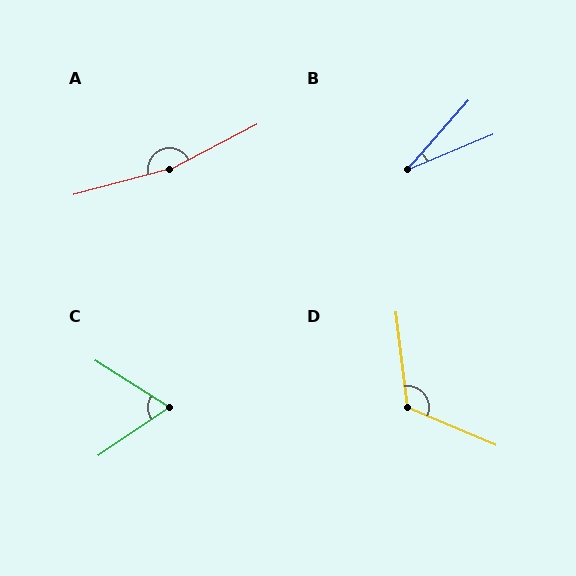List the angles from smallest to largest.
B (26°), C (67°), D (120°), A (168°).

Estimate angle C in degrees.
Approximately 67 degrees.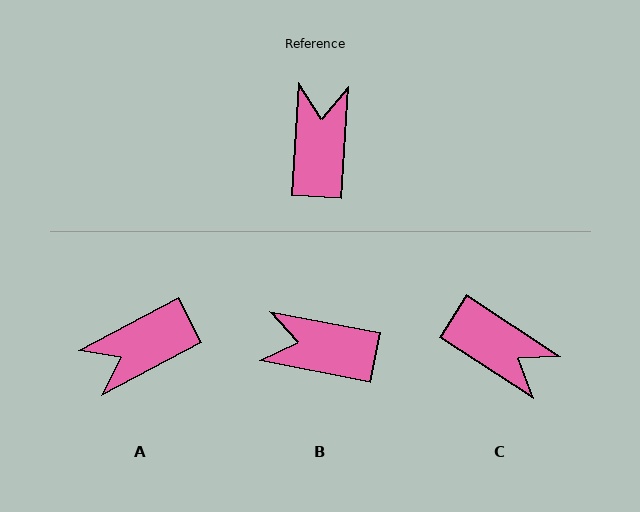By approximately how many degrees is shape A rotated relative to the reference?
Approximately 121 degrees counter-clockwise.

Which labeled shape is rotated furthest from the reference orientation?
A, about 121 degrees away.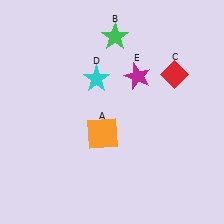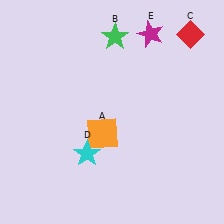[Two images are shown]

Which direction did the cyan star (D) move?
The cyan star (D) moved down.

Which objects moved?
The objects that moved are: the red diamond (C), the cyan star (D), the magenta star (E).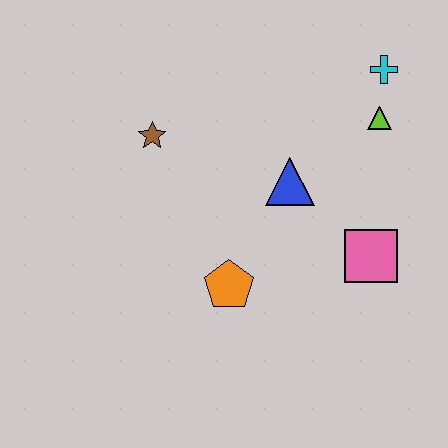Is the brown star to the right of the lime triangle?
No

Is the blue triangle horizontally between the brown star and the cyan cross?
Yes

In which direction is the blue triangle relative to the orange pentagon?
The blue triangle is above the orange pentagon.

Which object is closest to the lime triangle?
The cyan cross is closest to the lime triangle.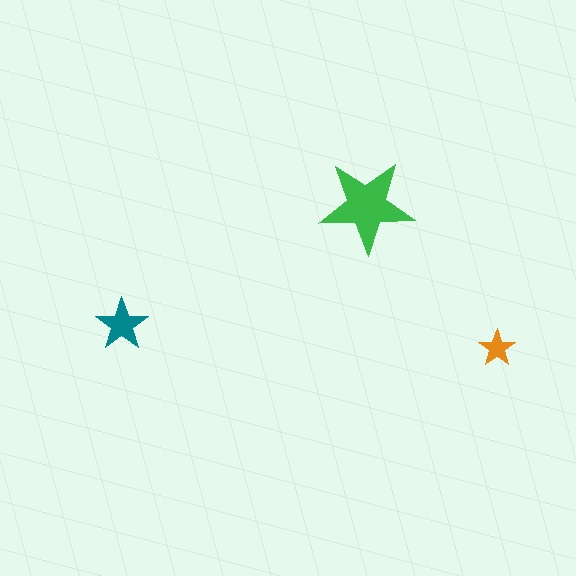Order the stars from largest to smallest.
the green one, the teal one, the orange one.